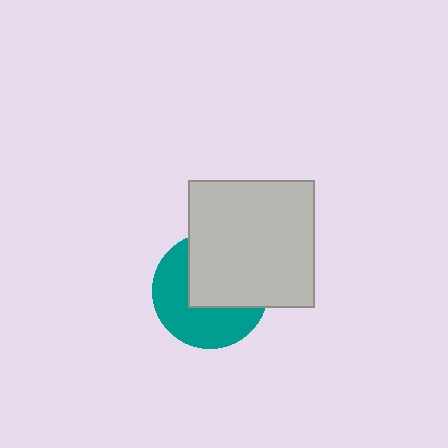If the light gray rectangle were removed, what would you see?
You would see the complete teal circle.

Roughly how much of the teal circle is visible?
About half of it is visible (roughly 51%).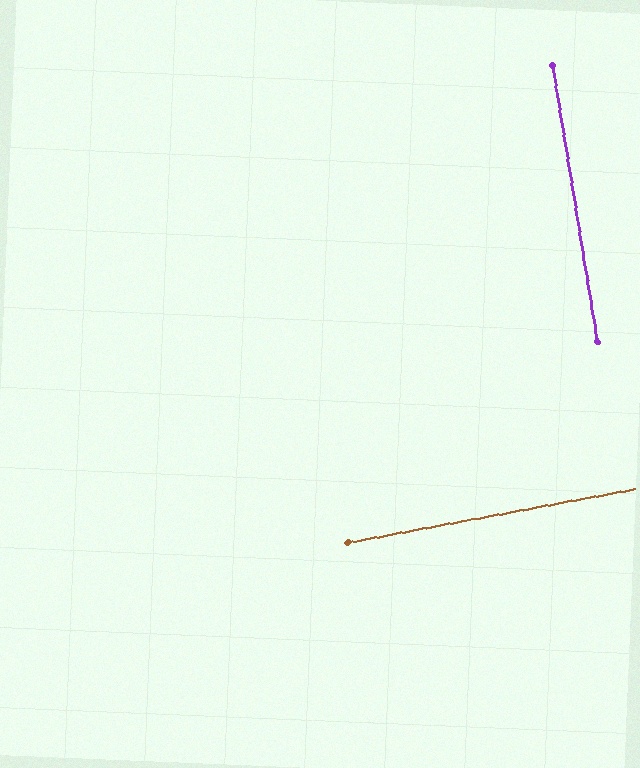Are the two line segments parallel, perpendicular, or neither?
Perpendicular — they meet at approximately 89°.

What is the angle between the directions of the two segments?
Approximately 89 degrees.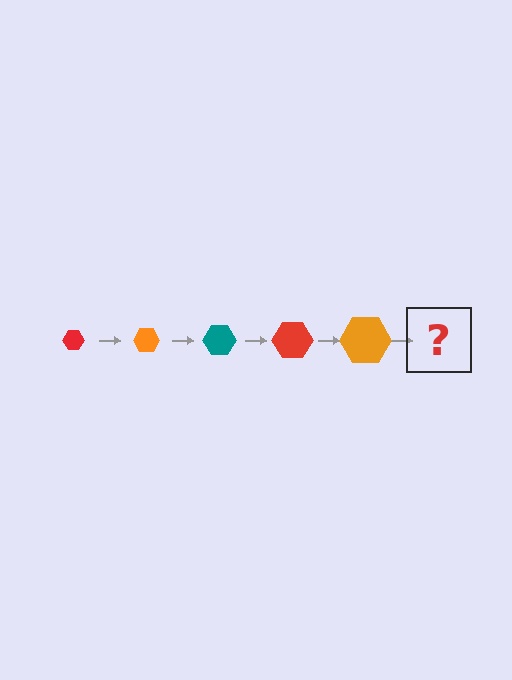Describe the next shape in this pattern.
It should be a teal hexagon, larger than the previous one.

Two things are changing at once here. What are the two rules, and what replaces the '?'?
The two rules are that the hexagon grows larger each step and the color cycles through red, orange, and teal. The '?' should be a teal hexagon, larger than the previous one.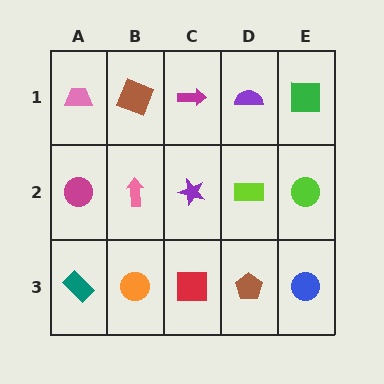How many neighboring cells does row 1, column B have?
3.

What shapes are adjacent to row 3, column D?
A lime rectangle (row 2, column D), a red square (row 3, column C), a blue circle (row 3, column E).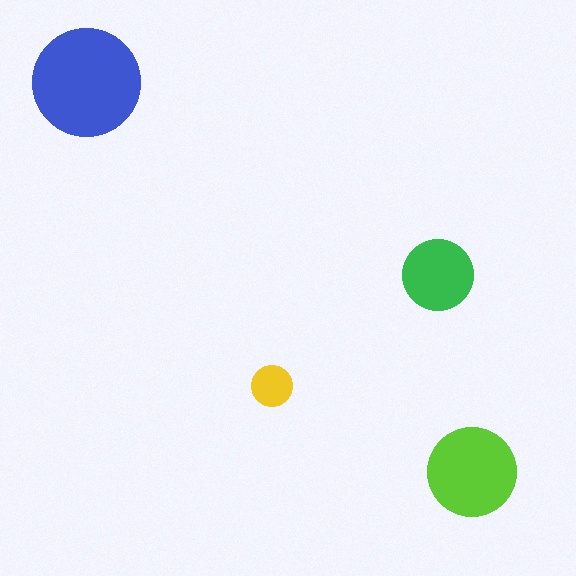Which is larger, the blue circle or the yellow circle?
The blue one.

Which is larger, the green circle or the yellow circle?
The green one.